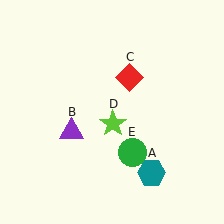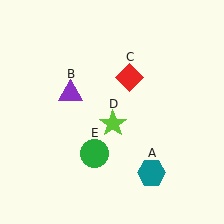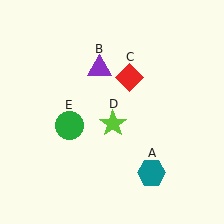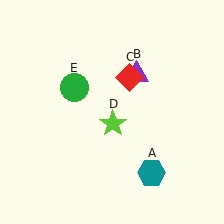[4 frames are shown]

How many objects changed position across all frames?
2 objects changed position: purple triangle (object B), green circle (object E).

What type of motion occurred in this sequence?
The purple triangle (object B), green circle (object E) rotated clockwise around the center of the scene.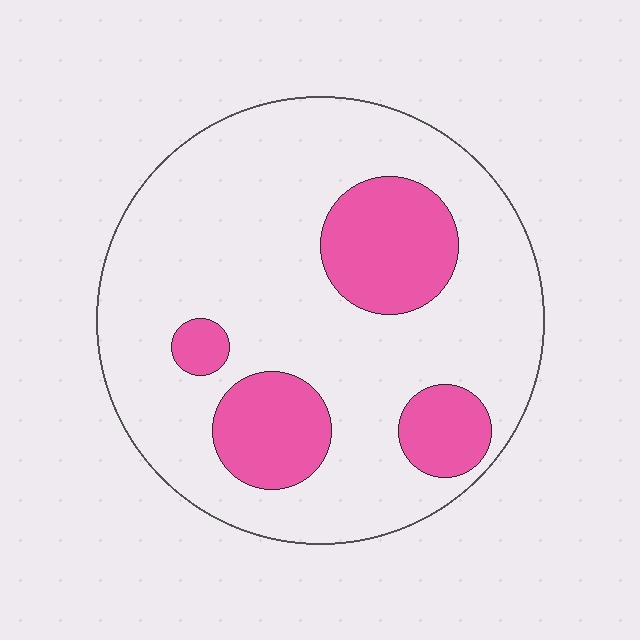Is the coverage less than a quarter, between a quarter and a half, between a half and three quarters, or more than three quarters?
Less than a quarter.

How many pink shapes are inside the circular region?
4.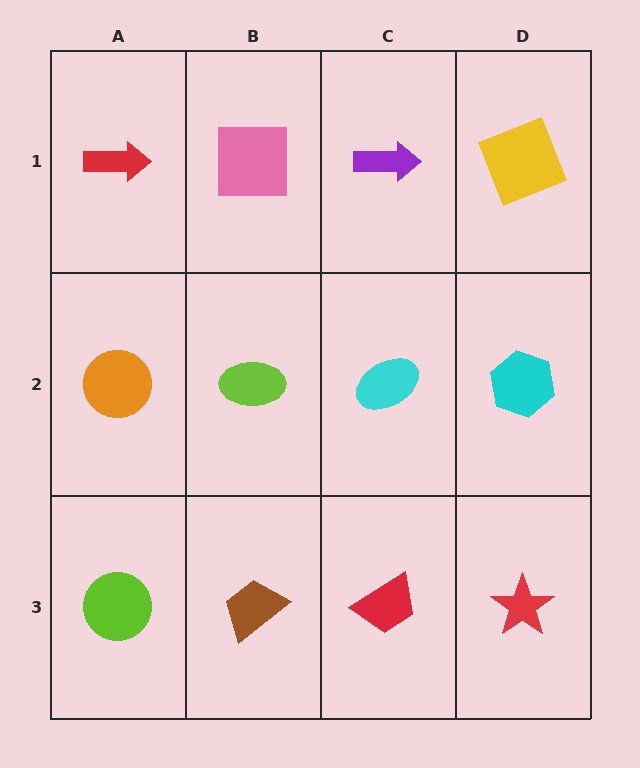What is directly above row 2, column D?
A yellow square.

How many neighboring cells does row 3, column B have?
3.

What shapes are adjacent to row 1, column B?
A lime ellipse (row 2, column B), a red arrow (row 1, column A), a purple arrow (row 1, column C).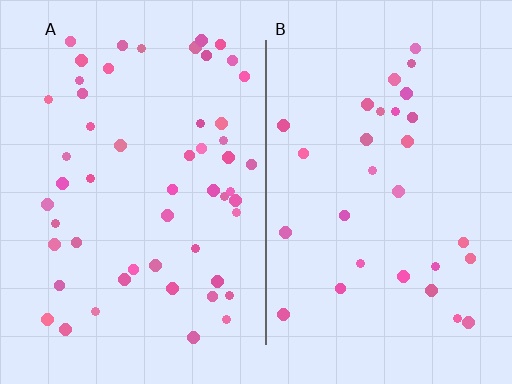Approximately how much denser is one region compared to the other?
Approximately 1.8× — region A over region B.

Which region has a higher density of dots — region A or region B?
A (the left).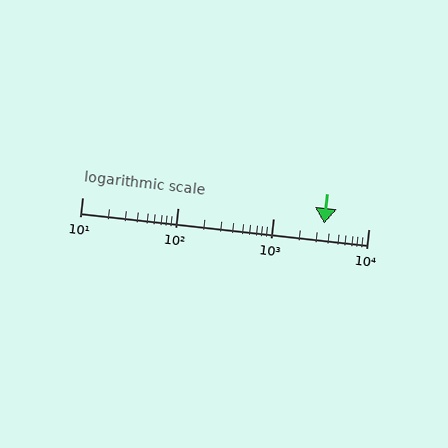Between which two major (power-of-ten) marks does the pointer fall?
The pointer is between 1000 and 10000.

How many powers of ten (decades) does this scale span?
The scale spans 3 decades, from 10 to 10000.